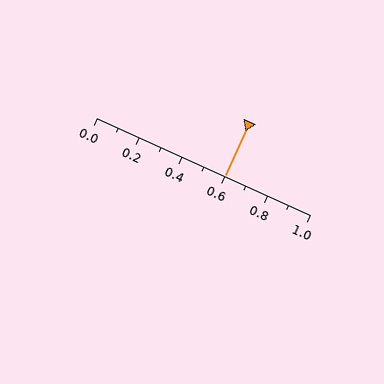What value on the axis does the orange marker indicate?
The marker indicates approximately 0.6.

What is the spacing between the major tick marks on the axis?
The major ticks are spaced 0.2 apart.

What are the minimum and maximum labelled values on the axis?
The axis runs from 0.0 to 1.0.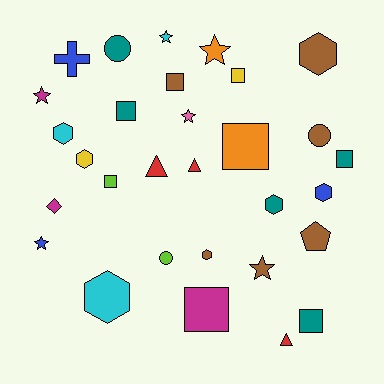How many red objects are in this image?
There are 3 red objects.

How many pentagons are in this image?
There is 1 pentagon.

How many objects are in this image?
There are 30 objects.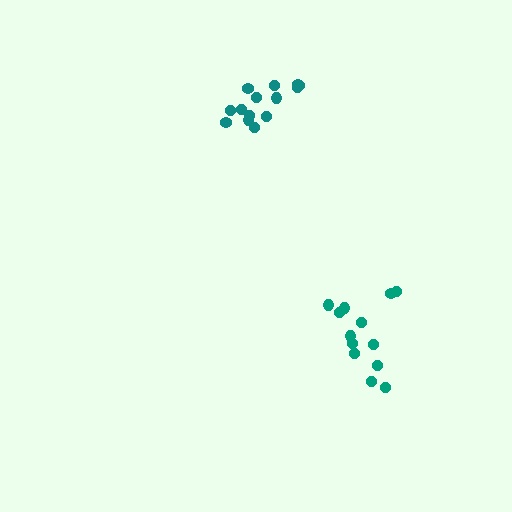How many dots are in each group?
Group 1: 13 dots, Group 2: 14 dots (27 total).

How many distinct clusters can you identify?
There are 2 distinct clusters.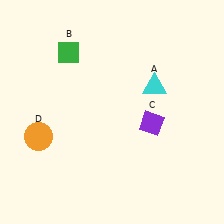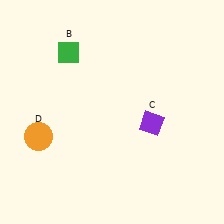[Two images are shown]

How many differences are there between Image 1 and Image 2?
There is 1 difference between the two images.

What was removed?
The cyan triangle (A) was removed in Image 2.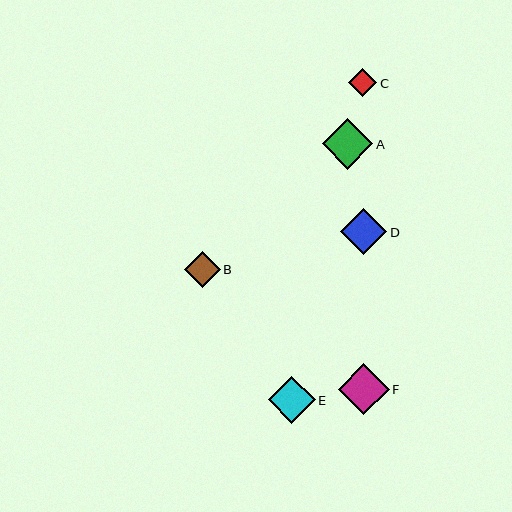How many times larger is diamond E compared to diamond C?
Diamond E is approximately 1.7 times the size of diamond C.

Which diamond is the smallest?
Diamond C is the smallest with a size of approximately 28 pixels.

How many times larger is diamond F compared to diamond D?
Diamond F is approximately 1.1 times the size of diamond D.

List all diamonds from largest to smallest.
From largest to smallest: F, A, E, D, B, C.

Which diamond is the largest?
Diamond F is the largest with a size of approximately 51 pixels.